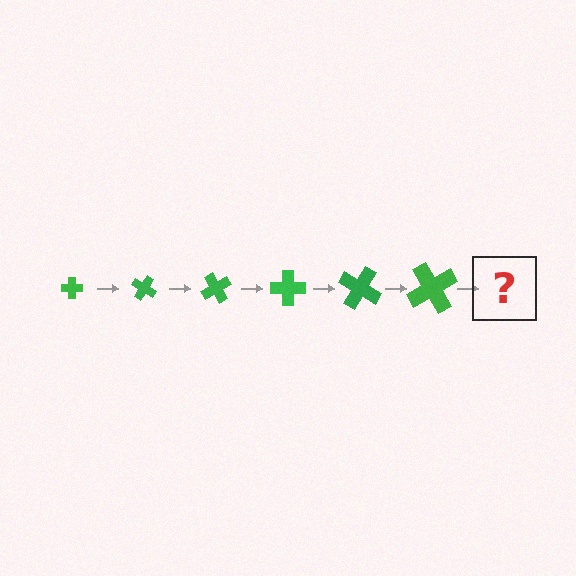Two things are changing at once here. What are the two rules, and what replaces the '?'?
The two rules are that the cross grows larger each step and it rotates 30 degrees each step. The '?' should be a cross, larger than the previous one and rotated 180 degrees from the start.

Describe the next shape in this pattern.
It should be a cross, larger than the previous one and rotated 180 degrees from the start.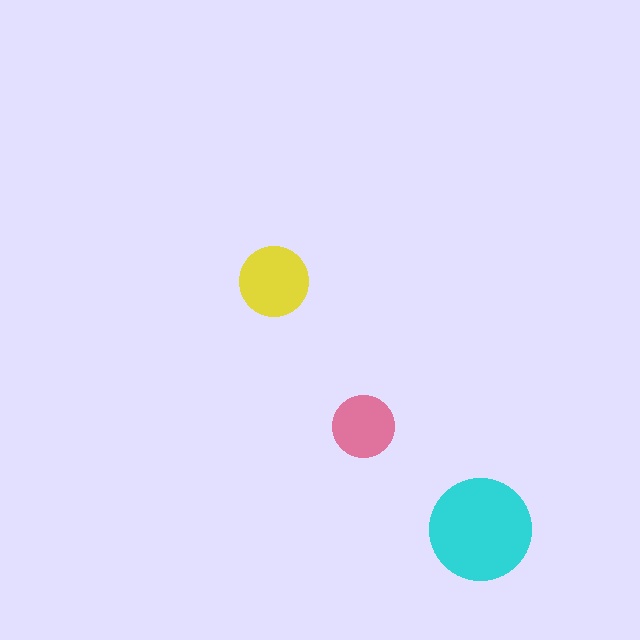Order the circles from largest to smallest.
the cyan one, the yellow one, the pink one.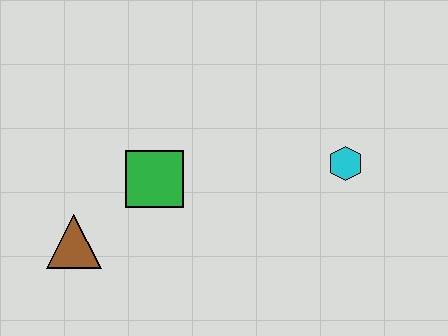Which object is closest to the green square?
The brown triangle is closest to the green square.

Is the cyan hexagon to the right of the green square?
Yes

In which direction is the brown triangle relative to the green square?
The brown triangle is to the left of the green square.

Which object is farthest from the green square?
The cyan hexagon is farthest from the green square.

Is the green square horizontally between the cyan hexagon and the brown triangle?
Yes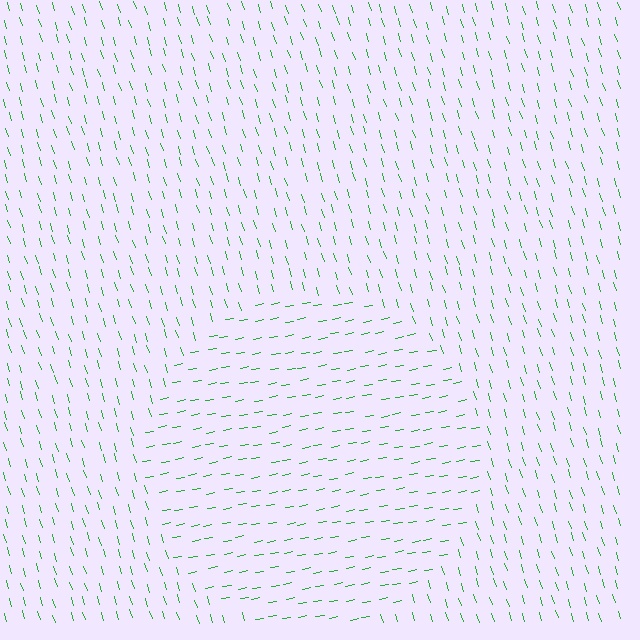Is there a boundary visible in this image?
Yes, there is a texture boundary formed by a change in line orientation.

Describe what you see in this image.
The image is filled with small green line segments. A circle region in the image has lines oriented differently from the surrounding lines, creating a visible texture boundary.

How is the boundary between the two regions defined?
The boundary is defined purely by a change in line orientation (approximately 83 degrees difference). All lines are the same color and thickness.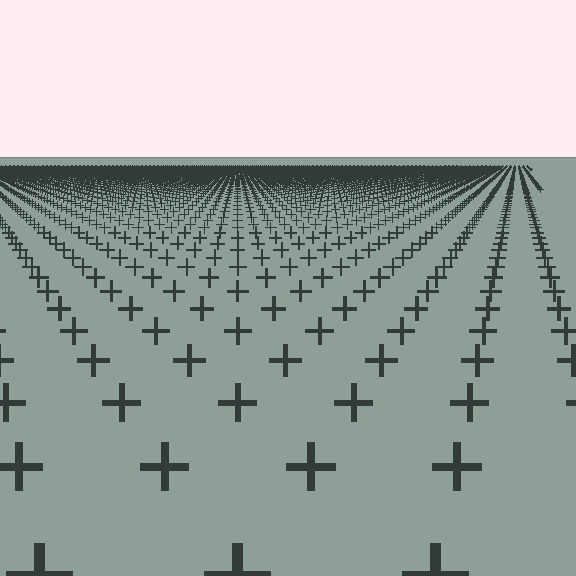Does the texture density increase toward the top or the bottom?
Density increases toward the top.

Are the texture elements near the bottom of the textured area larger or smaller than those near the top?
Larger. Near the bottom, elements are closer to the viewer and appear at a bigger on-screen size.